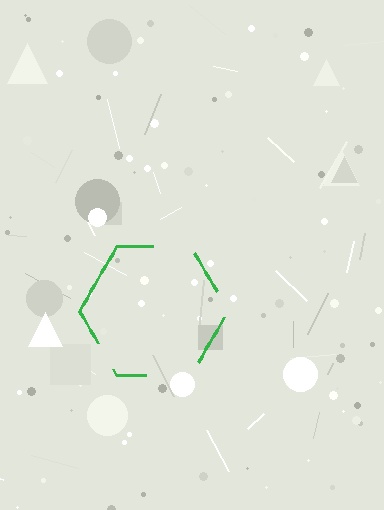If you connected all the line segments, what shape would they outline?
They would outline a hexagon.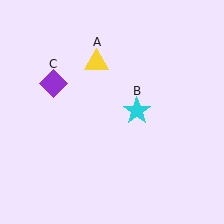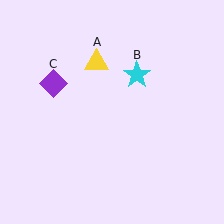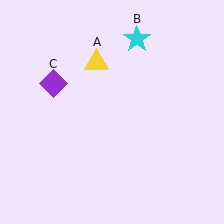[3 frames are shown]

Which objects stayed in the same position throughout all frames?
Yellow triangle (object A) and purple diamond (object C) remained stationary.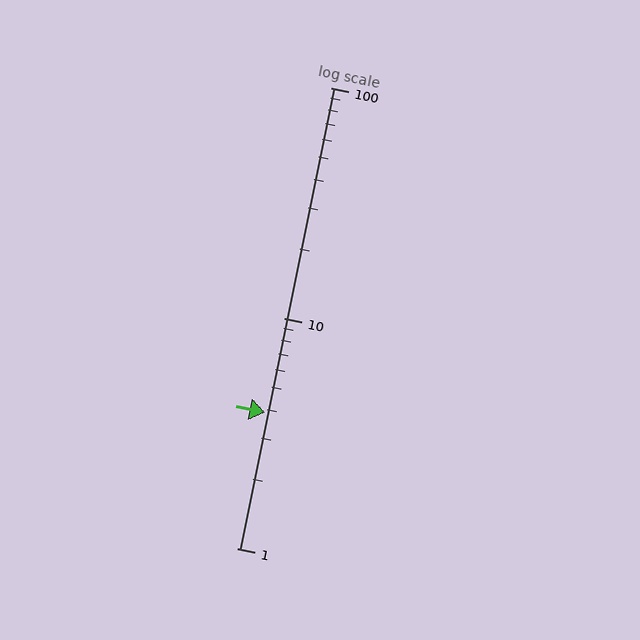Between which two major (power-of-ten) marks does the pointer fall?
The pointer is between 1 and 10.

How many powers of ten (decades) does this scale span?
The scale spans 2 decades, from 1 to 100.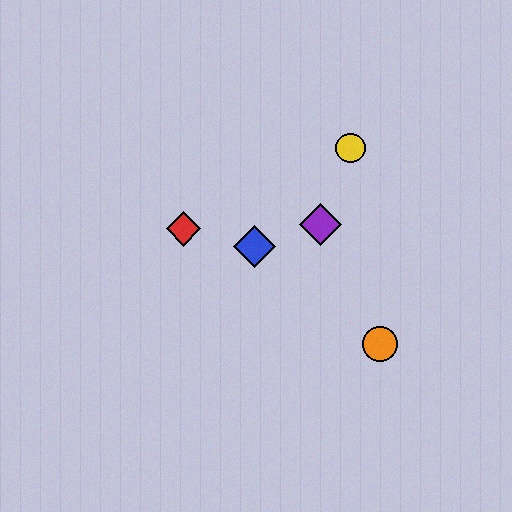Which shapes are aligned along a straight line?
The green circle, the yellow circle, the purple diamond are aligned along a straight line.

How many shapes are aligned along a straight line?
3 shapes (the green circle, the yellow circle, the purple diamond) are aligned along a straight line.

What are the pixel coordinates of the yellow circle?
The yellow circle is at (350, 148).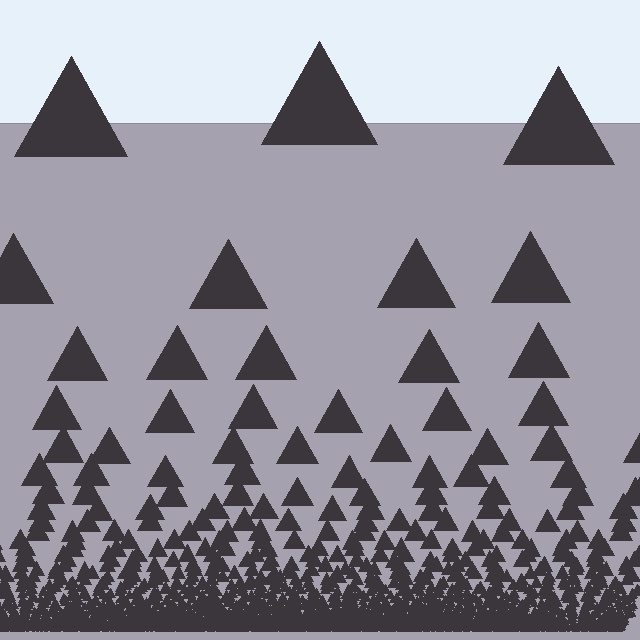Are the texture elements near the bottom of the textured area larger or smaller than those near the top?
Smaller. The gradient is inverted — elements near the bottom are smaller and denser.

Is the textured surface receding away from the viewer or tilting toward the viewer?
The surface appears to tilt toward the viewer. Texture elements get larger and sparser toward the top.